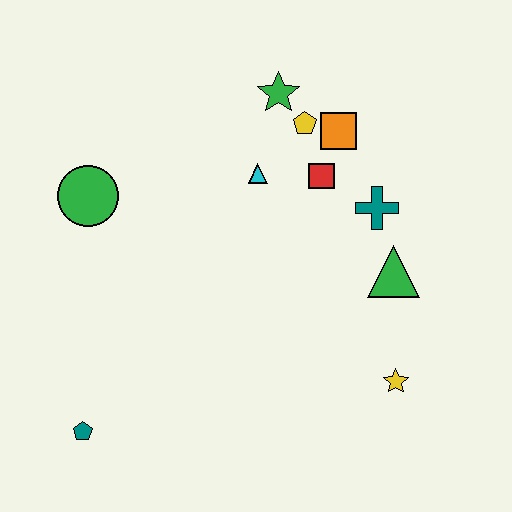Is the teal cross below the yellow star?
No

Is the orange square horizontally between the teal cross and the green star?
Yes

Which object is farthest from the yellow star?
The green circle is farthest from the yellow star.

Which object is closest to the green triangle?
The teal cross is closest to the green triangle.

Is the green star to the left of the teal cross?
Yes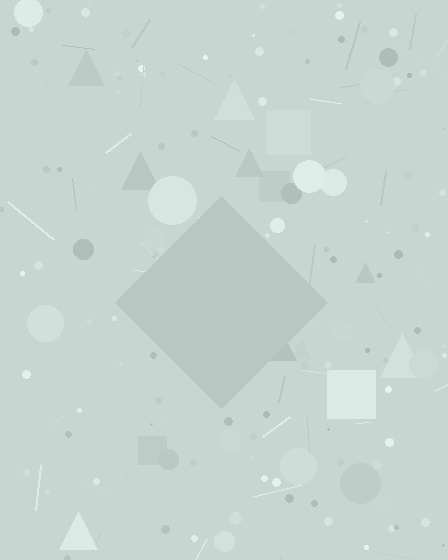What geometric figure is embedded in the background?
A diamond is embedded in the background.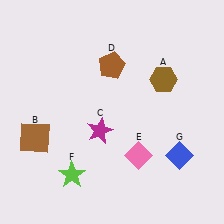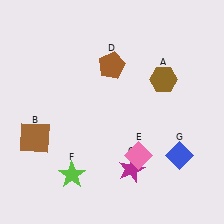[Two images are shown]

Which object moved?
The magenta star (C) moved down.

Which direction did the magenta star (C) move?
The magenta star (C) moved down.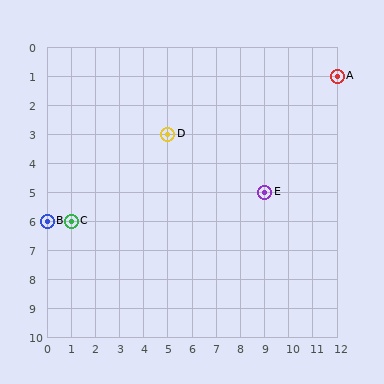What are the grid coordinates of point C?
Point C is at grid coordinates (1, 6).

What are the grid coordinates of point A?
Point A is at grid coordinates (12, 1).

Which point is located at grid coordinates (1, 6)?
Point C is at (1, 6).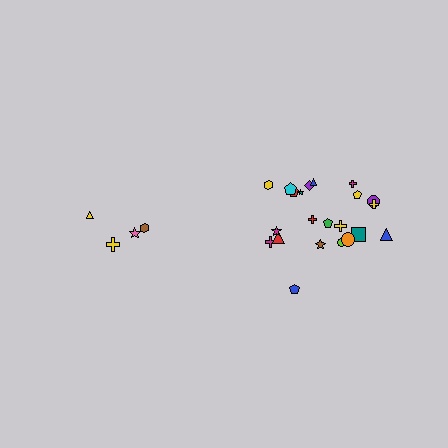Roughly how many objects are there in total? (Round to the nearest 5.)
Roughly 25 objects in total.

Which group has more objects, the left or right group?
The right group.